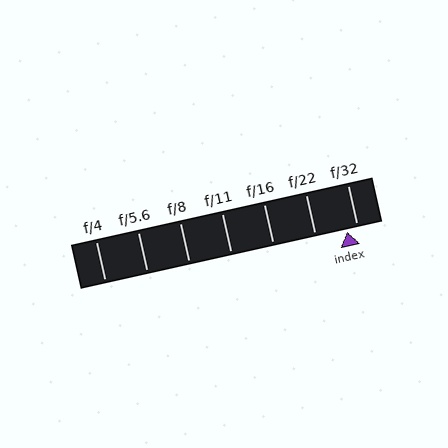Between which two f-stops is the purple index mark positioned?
The index mark is between f/22 and f/32.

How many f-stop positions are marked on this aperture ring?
There are 7 f-stop positions marked.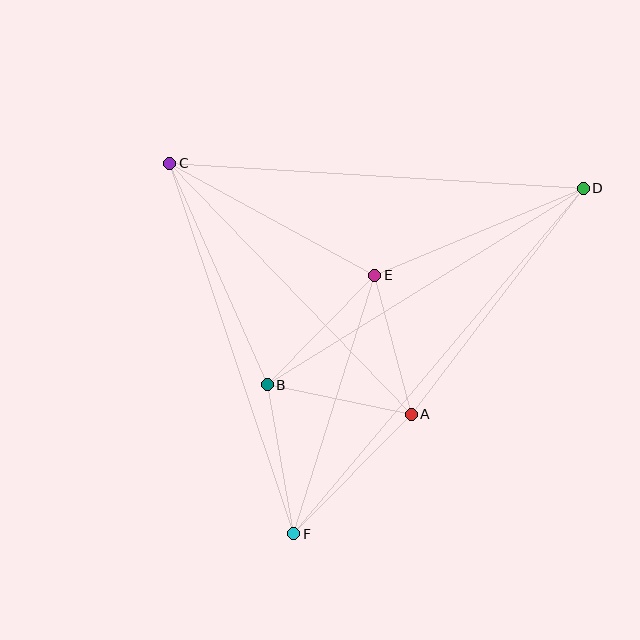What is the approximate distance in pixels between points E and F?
The distance between E and F is approximately 271 pixels.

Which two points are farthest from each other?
Points D and F are farthest from each other.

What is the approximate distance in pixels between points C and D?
The distance between C and D is approximately 414 pixels.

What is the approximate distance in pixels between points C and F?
The distance between C and F is approximately 390 pixels.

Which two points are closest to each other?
Points A and E are closest to each other.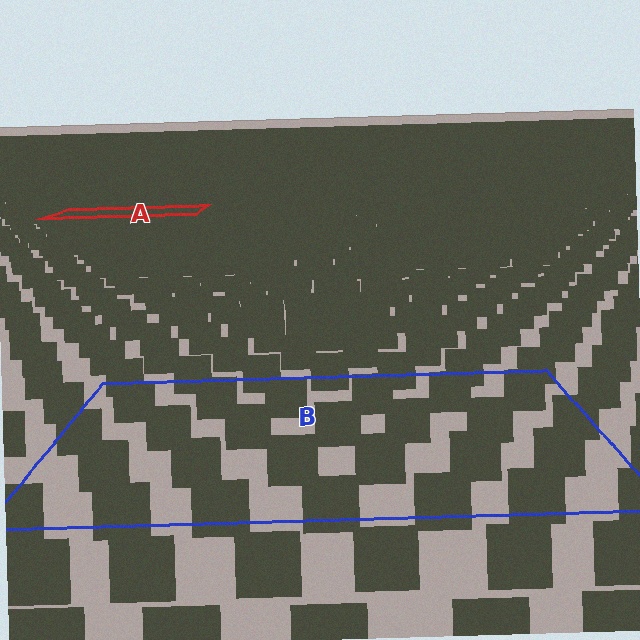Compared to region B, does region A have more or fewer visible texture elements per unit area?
Region A has more texture elements per unit area — they are packed more densely because it is farther away.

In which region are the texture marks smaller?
The texture marks are smaller in region A, because it is farther away.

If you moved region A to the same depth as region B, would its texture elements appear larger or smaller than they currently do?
They would appear larger. At a closer depth, the same texture elements are projected at a bigger on-screen size.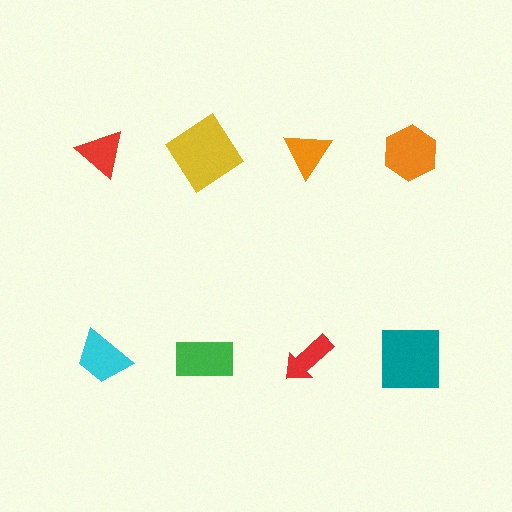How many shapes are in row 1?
4 shapes.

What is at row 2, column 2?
A green rectangle.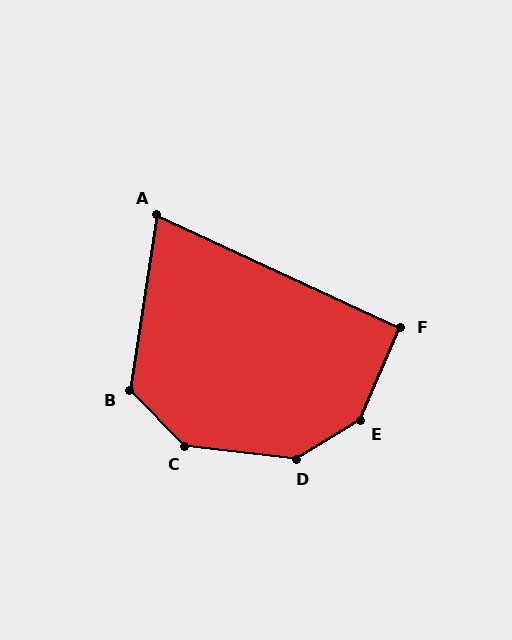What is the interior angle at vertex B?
Approximately 126 degrees (obtuse).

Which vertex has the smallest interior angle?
A, at approximately 74 degrees.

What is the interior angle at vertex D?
Approximately 142 degrees (obtuse).